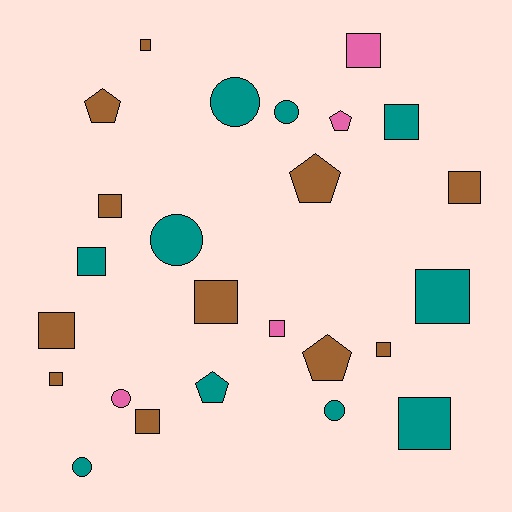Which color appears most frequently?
Brown, with 11 objects.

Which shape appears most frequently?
Square, with 14 objects.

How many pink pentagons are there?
There is 1 pink pentagon.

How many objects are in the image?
There are 25 objects.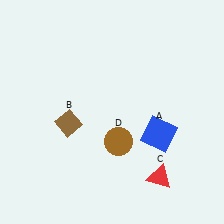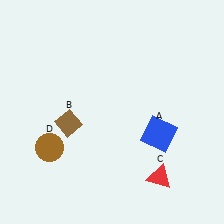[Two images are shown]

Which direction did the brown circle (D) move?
The brown circle (D) moved left.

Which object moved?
The brown circle (D) moved left.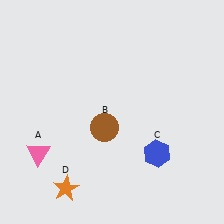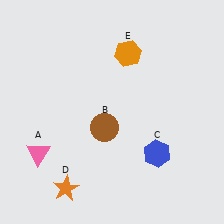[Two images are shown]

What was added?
An orange hexagon (E) was added in Image 2.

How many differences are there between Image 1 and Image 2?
There is 1 difference between the two images.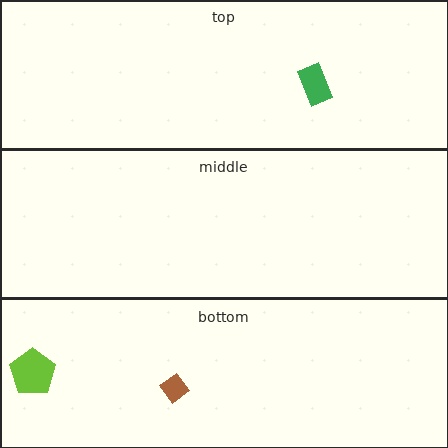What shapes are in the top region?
The green rectangle.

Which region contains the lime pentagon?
The bottom region.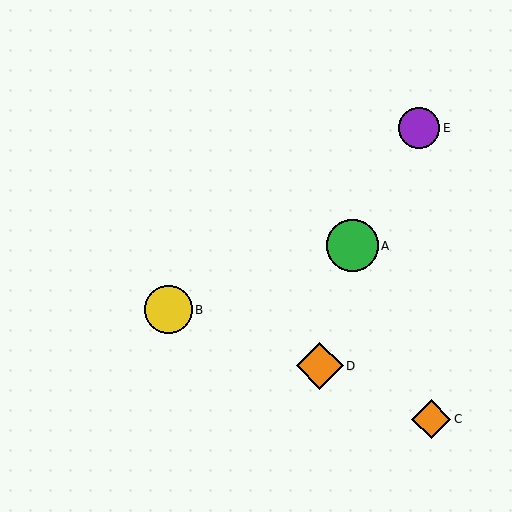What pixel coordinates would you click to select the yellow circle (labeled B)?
Click at (168, 310) to select the yellow circle B.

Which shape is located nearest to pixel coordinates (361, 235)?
The green circle (labeled A) at (352, 246) is nearest to that location.